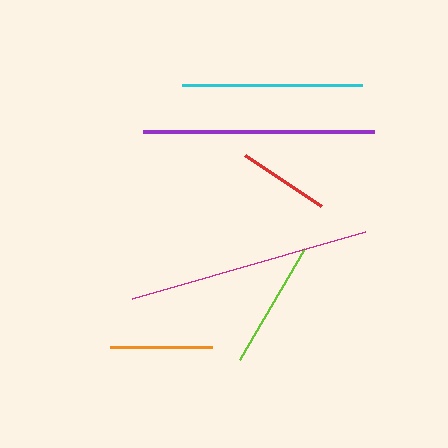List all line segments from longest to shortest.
From longest to shortest: magenta, purple, cyan, lime, orange, red.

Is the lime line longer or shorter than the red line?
The lime line is longer than the red line.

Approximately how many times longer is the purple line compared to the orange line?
The purple line is approximately 2.3 times the length of the orange line.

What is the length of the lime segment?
The lime segment is approximately 129 pixels long.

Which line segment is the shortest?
The red line is the shortest at approximately 92 pixels.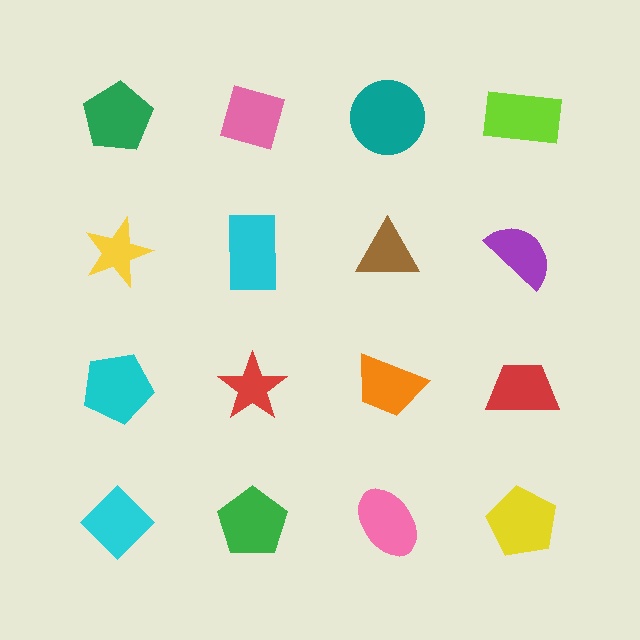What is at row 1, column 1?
A green pentagon.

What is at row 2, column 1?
A yellow star.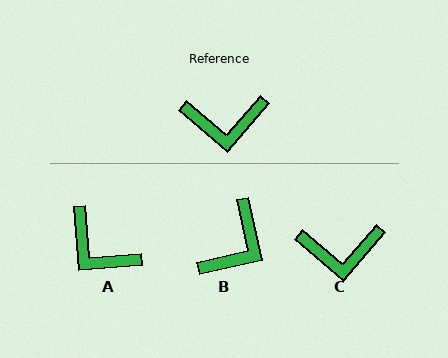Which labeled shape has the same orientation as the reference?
C.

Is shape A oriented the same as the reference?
No, it is off by about 45 degrees.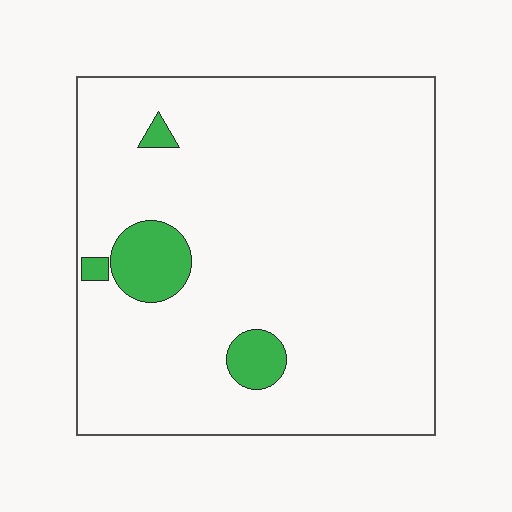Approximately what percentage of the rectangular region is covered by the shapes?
Approximately 10%.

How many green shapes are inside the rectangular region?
4.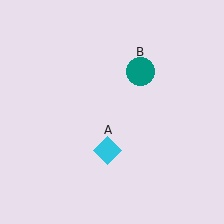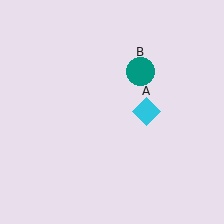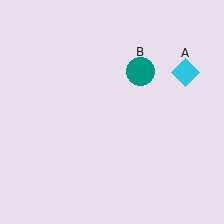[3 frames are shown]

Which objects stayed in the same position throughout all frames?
Teal circle (object B) remained stationary.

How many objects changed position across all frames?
1 object changed position: cyan diamond (object A).